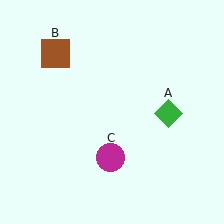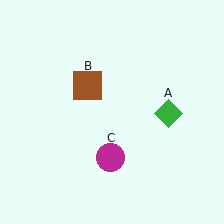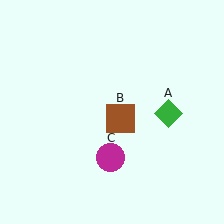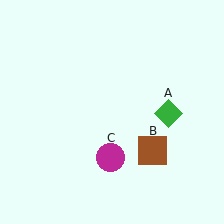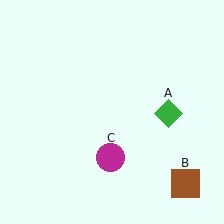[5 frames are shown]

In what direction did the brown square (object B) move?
The brown square (object B) moved down and to the right.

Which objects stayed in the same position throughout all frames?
Green diamond (object A) and magenta circle (object C) remained stationary.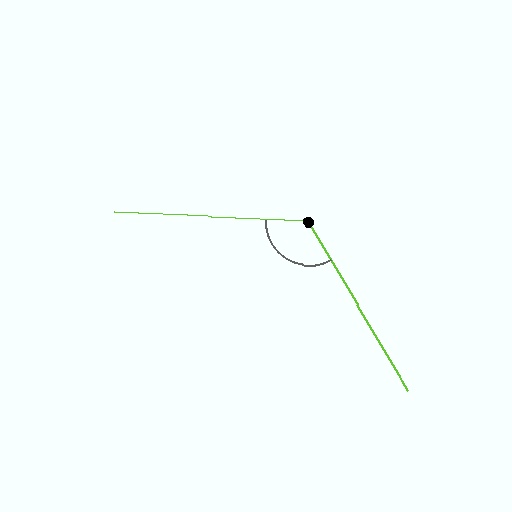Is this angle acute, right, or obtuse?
It is obtuse.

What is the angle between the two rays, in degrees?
Approximately 123 degrees.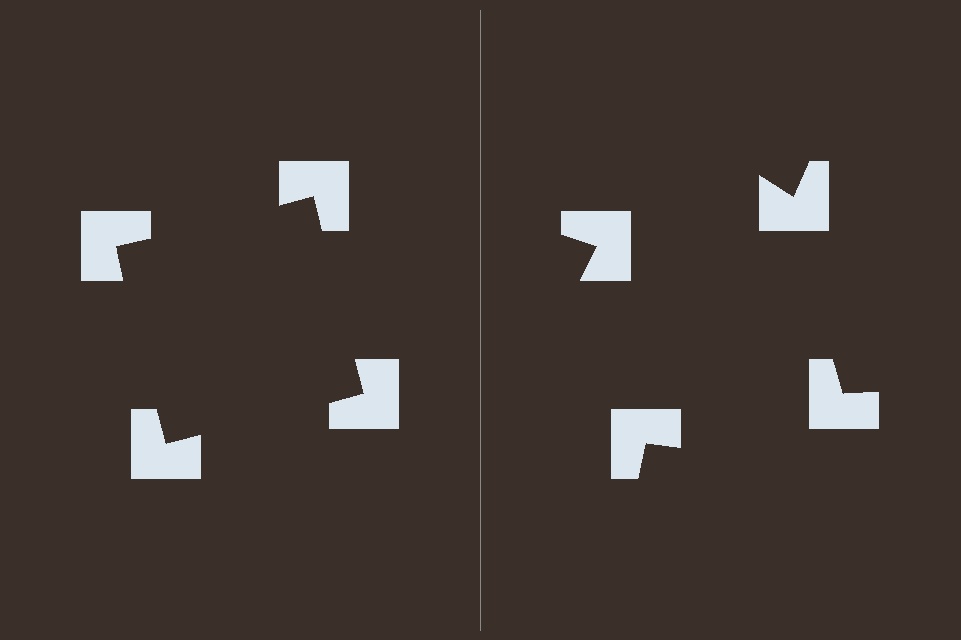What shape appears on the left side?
An illusory square.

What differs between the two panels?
The notched squares are positioned identically on both sides; only the wedge orientations differ. On the left they align to a square; on the right they are misaligned.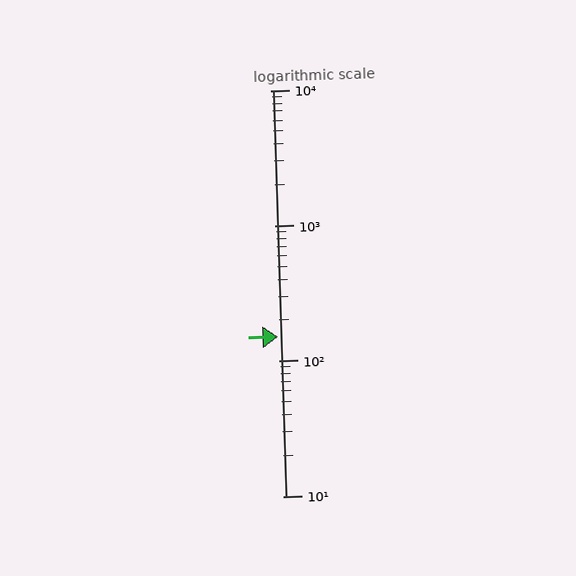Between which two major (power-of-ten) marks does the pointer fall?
The pointer is between 100 and 1000.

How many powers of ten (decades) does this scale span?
The scale spans 3 decades, from 10 to 10000.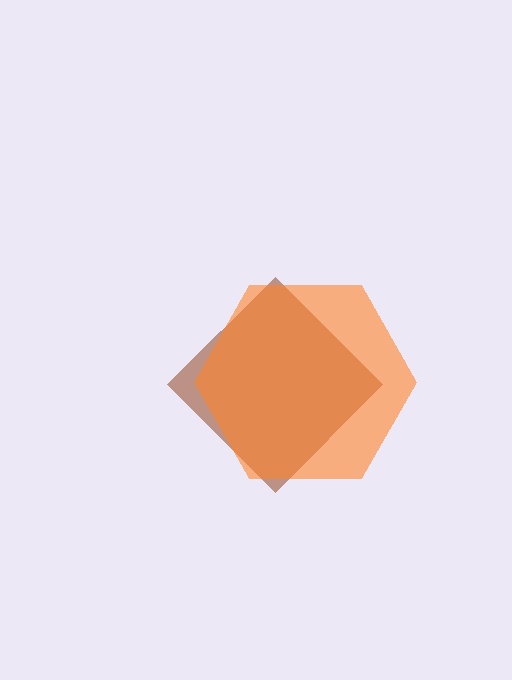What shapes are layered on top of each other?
The layered shapes are: a brown diamond, an orange hexagon.